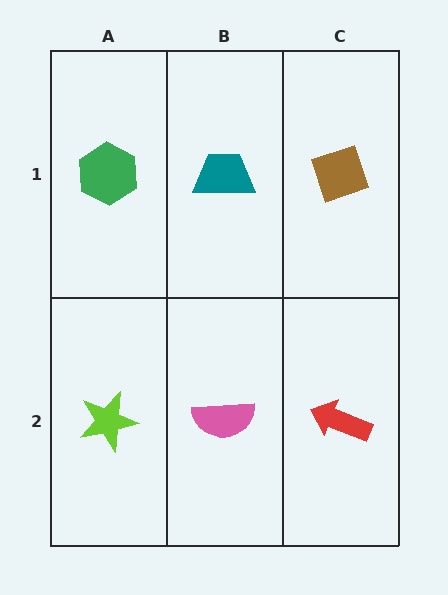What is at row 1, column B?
A teal trapezoid.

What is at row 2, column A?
A lime star.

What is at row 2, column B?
A pink semicircle.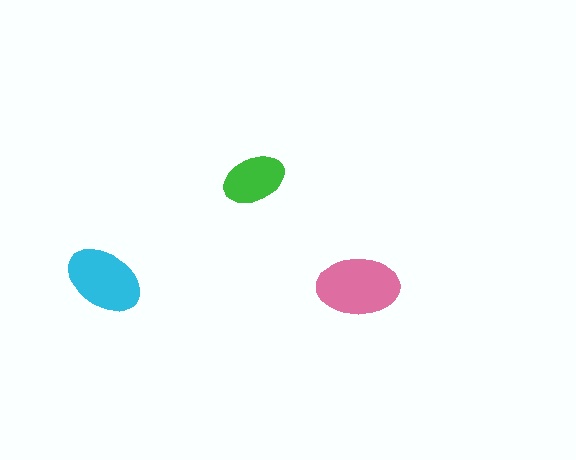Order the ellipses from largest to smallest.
the pink one, the cyan one, the green one.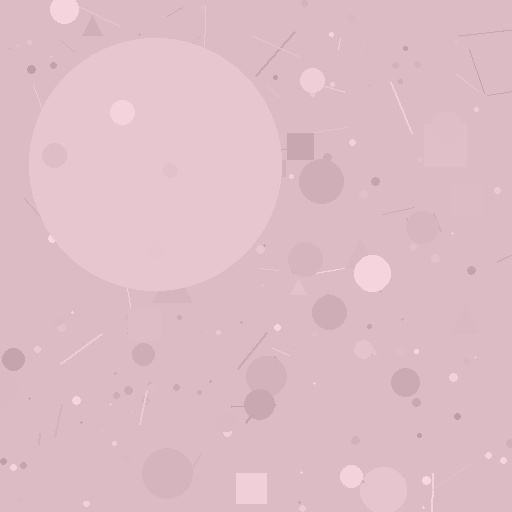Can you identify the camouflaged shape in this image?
The camouflaged shape is a circle.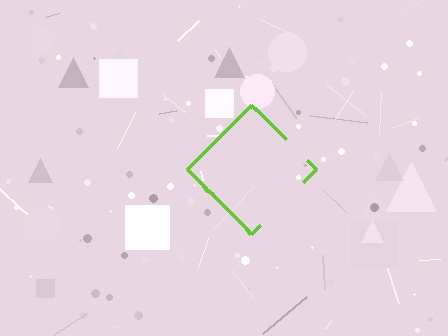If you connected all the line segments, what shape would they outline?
They would outline a diamond.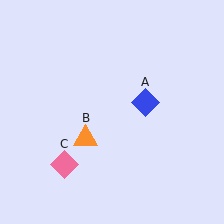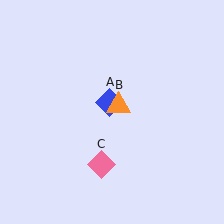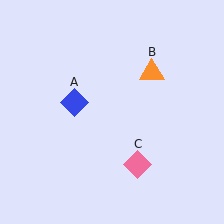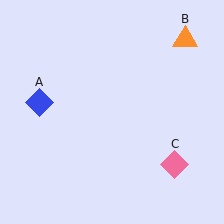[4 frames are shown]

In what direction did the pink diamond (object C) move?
The pink diamond (object C) moved right.